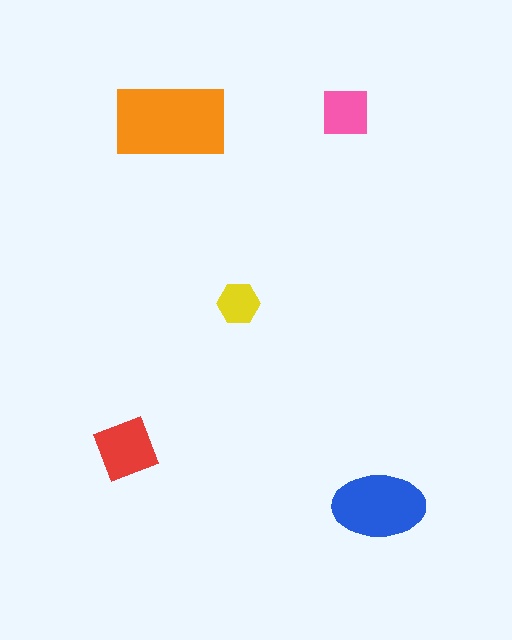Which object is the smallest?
The yellow hexagon.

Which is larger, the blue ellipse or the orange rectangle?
The orange rectangle.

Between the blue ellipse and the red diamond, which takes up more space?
The blue ellipse.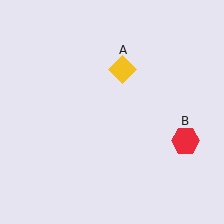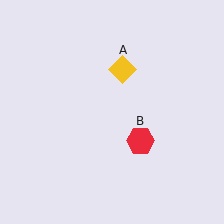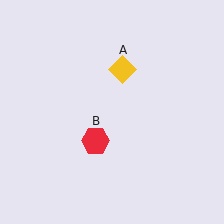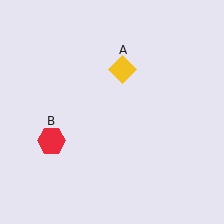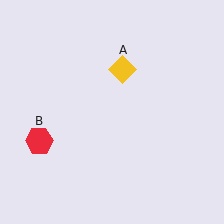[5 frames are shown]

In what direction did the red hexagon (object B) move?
The red hexagon (object B) moved left.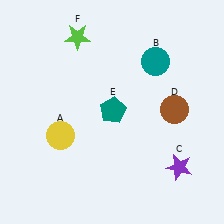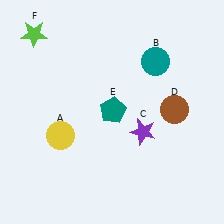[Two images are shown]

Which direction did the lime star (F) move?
The lime star (F) moved left.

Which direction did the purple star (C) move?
The purple star (C) moved left.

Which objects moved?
The objects that moved are: the purple star (C), the lime star (F).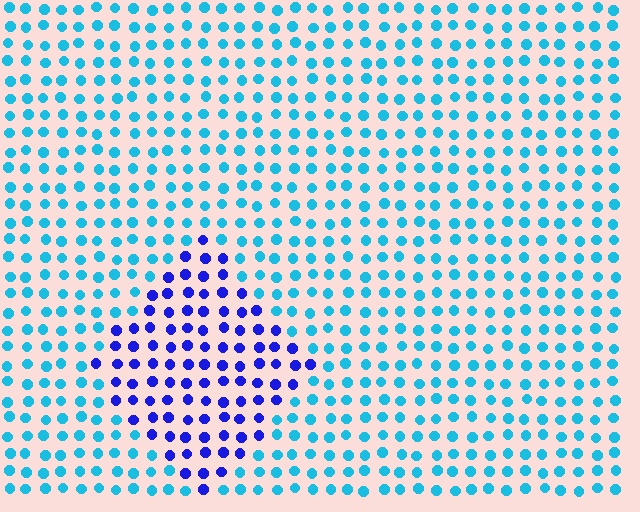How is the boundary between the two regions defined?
The boundary is defined purely by a slight shift in hue (about 50 degrees). Spacing, size, and orientation are identical on both sides.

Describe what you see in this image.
The image is filled with small cyan elements in a uniform arrangement. A diamond-shaped region is visible where the elements are tinted to a slightly different hue, forming a subtle color boundary.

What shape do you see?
I see a diamond.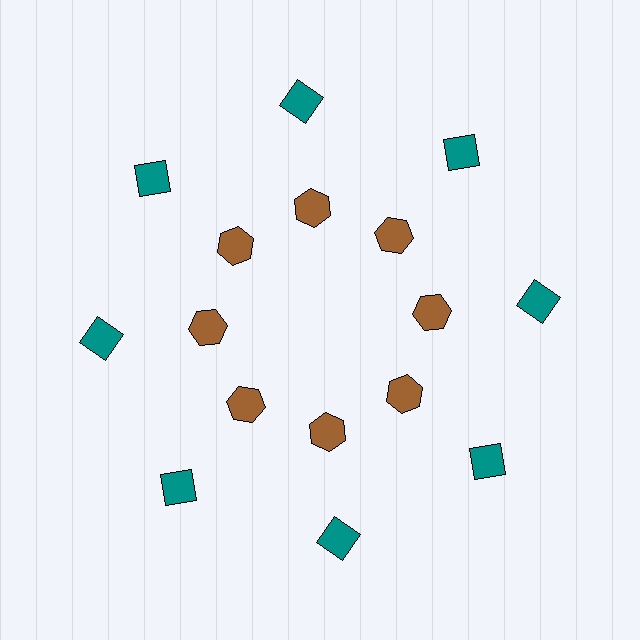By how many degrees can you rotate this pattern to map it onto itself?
The pattern maps onto itself every 45 degrees of rotation.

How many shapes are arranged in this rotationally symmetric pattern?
There are 16 shapes, arranged in 8 groups of 2.